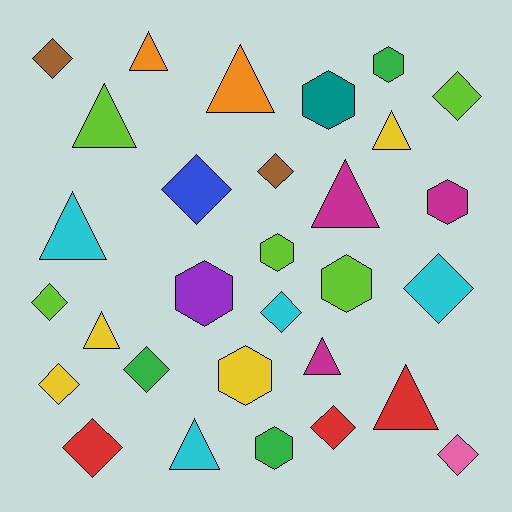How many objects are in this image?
There are 30 objects.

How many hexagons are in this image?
There are 8 hexagons.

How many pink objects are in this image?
There is 1 pink object.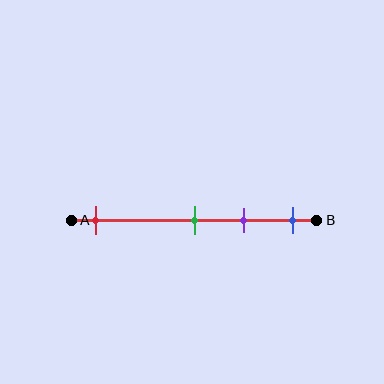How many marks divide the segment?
There are 4 marks dividing the segment.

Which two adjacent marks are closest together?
The green and purple marks are the closest adjacent pair.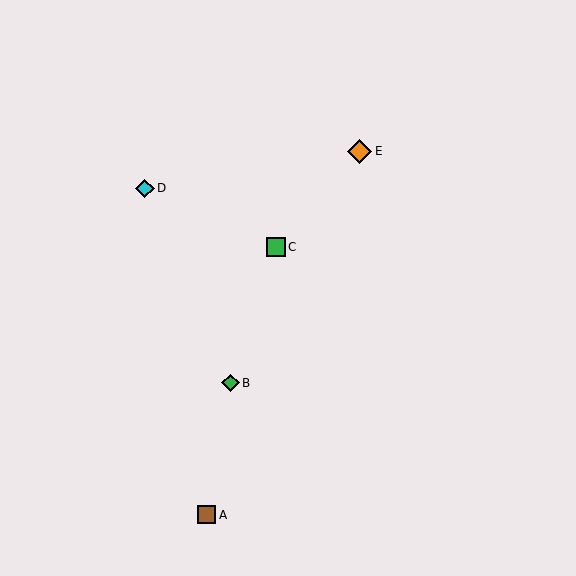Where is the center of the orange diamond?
The center of the orange diamond is at (360, 151).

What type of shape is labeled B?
Shape B is a green diamond.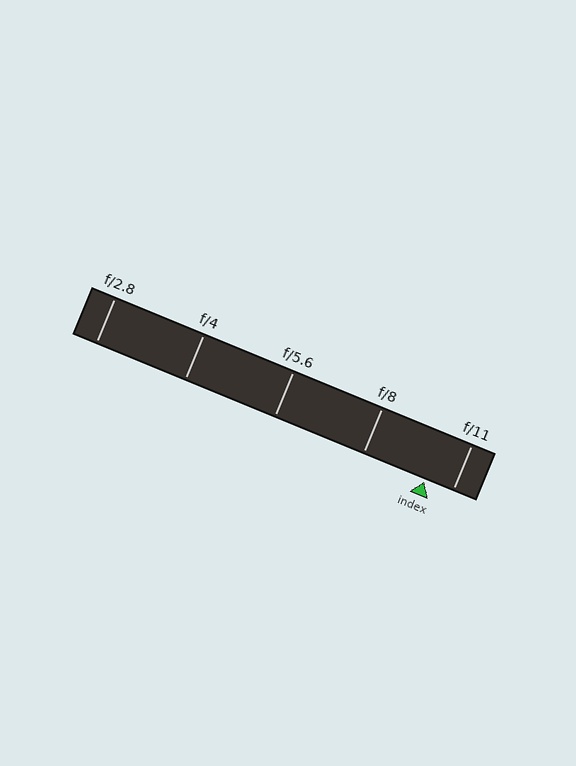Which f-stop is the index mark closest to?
The index mark is closest to f/11.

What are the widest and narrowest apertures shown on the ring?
The widest aperture shown is f/2.8 and the narrowest is f/11.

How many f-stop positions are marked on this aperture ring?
There are 5 f-stop positions marked.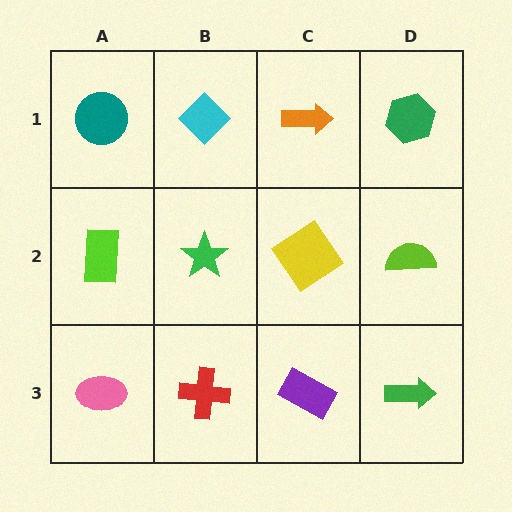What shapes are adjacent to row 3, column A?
A lime rectangle (row 2, column A), a red cross (row 3, column B).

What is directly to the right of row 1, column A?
A cyan diamond.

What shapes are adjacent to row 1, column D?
A lime semicircle (row 2, column D), an orange arrow (row 1, column C).